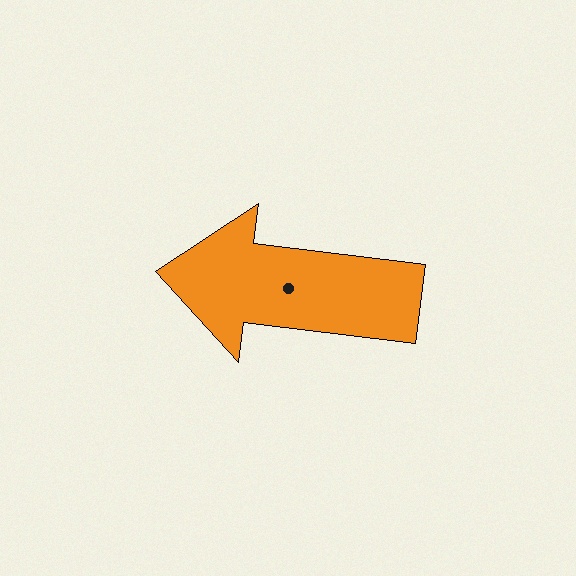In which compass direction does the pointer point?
West.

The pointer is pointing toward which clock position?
Roughly 9 o'clock.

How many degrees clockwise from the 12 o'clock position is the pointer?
Approximately 277 degrees.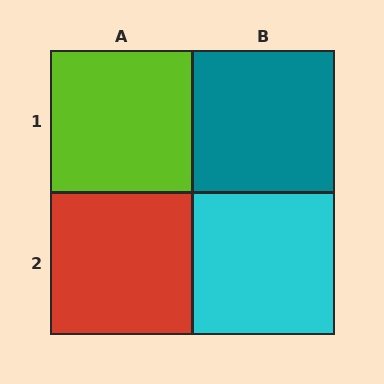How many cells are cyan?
1 cell is cyan.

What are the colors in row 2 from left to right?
Red, cyan.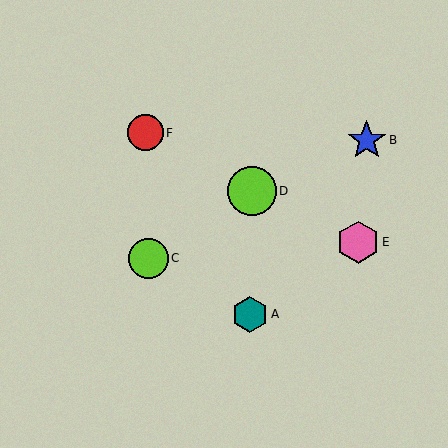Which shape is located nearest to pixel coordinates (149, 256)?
The lime circle (labeled C) at (148, 258) is nearest to that location.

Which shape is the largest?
The lime circle (labeled D) is the largest.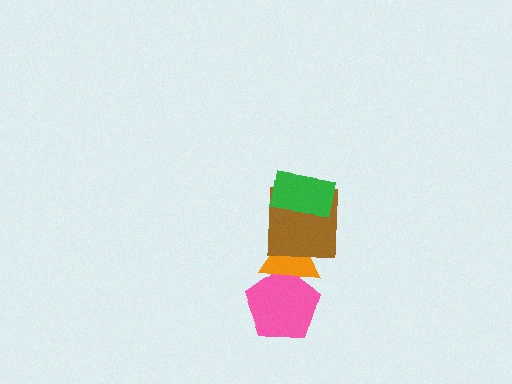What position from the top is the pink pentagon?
The pink pentagon is 4th from the top.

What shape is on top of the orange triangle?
The brown square is on top of the orange triangle.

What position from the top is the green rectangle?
The green rectangle is 1st from the top.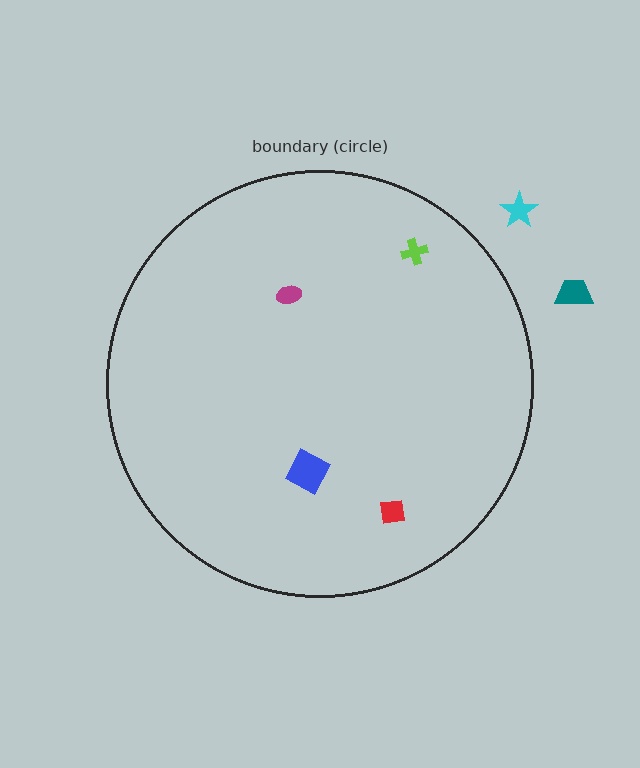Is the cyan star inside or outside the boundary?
Outside.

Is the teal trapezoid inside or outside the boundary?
Outside.